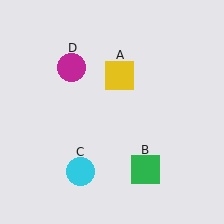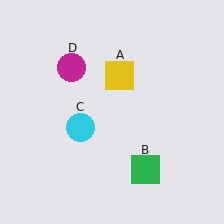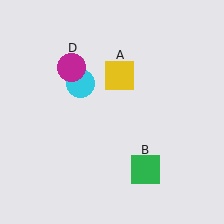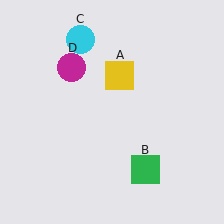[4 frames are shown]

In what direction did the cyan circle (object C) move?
The cyan circle (object C) moved up.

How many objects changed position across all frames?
1 object changed position: cyan circle (object C).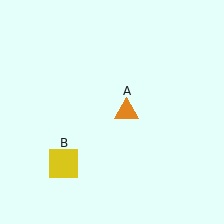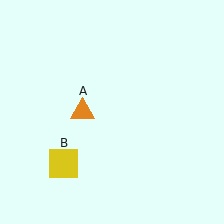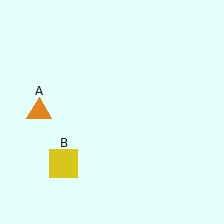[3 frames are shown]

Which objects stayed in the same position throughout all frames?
Yellow square (object B) remained stationary.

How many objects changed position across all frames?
1 object changed position: orange triangle (object A).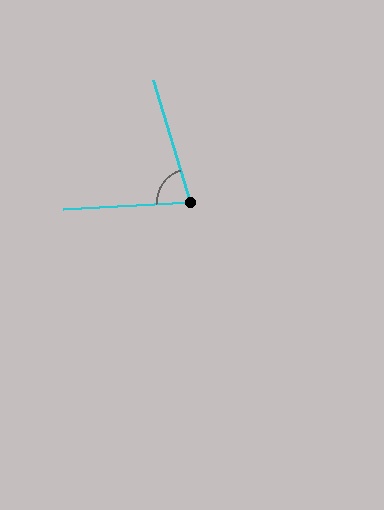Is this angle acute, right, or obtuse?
It is acute.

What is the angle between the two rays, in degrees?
Approximately 77 degrees.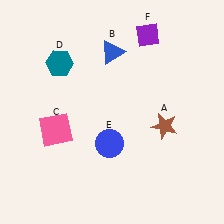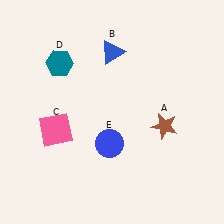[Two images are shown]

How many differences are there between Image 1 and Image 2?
There is 1 difference between the two images.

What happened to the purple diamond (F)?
The purple diamond (F) was removed in Image 2. It was in the top-right area of Image 1.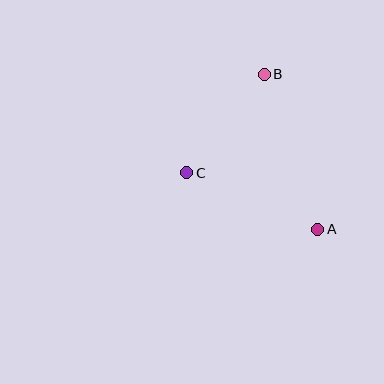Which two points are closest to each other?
Points B and C are closest to each other.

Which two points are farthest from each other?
Points A and B are farthest from each other.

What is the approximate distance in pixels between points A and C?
The distance between A and C is approximately 142 pixels.